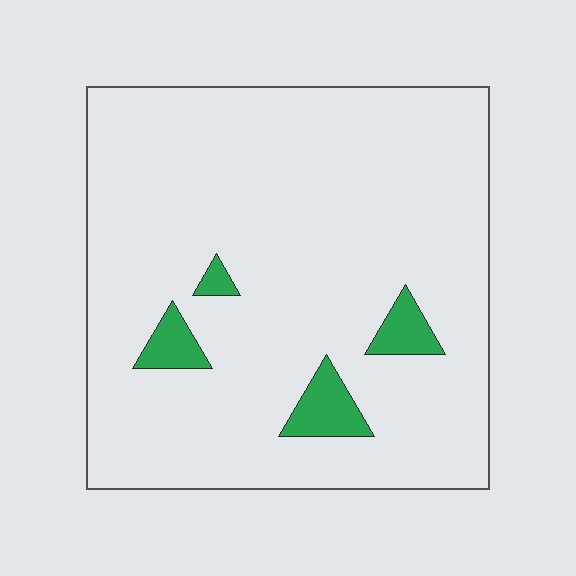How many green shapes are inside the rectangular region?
4.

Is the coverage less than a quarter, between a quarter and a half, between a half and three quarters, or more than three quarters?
Less than a quarter.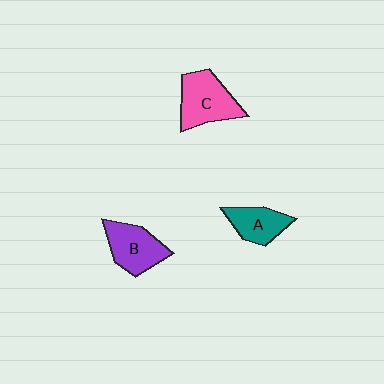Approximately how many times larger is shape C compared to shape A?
Approximately 1.5 times.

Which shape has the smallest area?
Shape A (teal).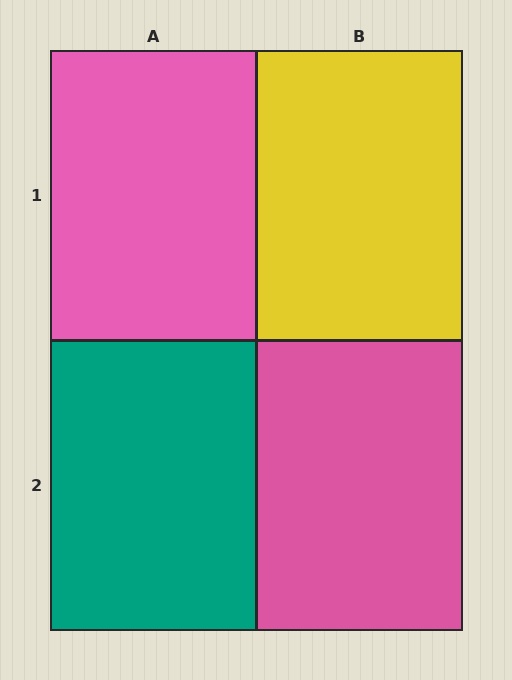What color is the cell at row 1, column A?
Pink.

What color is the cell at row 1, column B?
Yellow.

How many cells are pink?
2 cells are pink.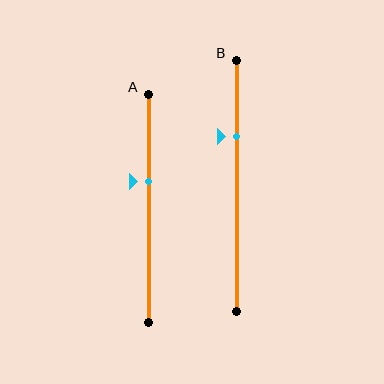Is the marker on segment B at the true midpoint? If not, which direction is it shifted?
No, the marker on segment B is shifted upward by about 20% of the segment length.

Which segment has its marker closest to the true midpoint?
Segment A has its marker closest to the true midpoint.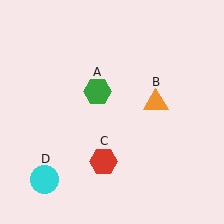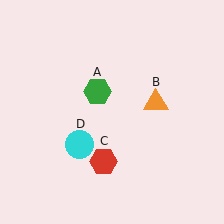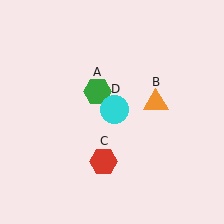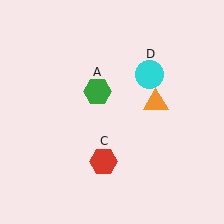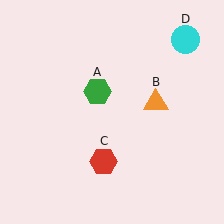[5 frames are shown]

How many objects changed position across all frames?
1 object changed position: cyan circle (object D).